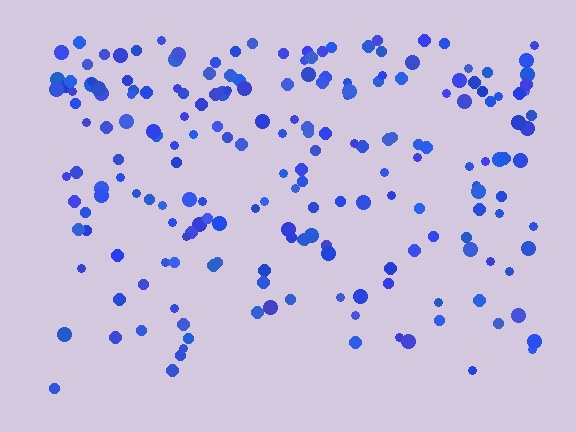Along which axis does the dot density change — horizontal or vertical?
Vertical.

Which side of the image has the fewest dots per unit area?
The bottom.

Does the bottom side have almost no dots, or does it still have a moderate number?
Still a moderate number, just noticeably fewer than the top.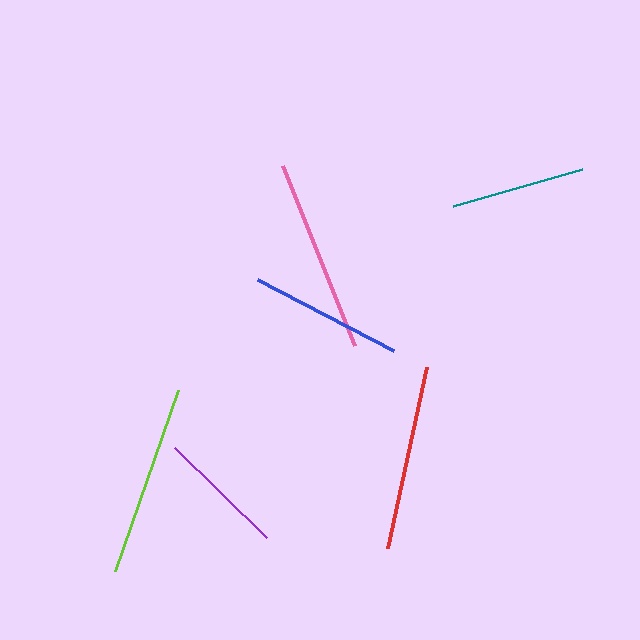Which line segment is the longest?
The pink line is the longest at approximately 194 pixels.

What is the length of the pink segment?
The pink segment is approximately 194 pixels long.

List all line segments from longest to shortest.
From longest to shortest: pink, lime, red, blue, teal, purple.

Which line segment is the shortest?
The purple line is the shortest at approximately 128 pixels.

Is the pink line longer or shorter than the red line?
The pink line is longer than the red line.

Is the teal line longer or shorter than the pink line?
The pink line is longer than the teal line.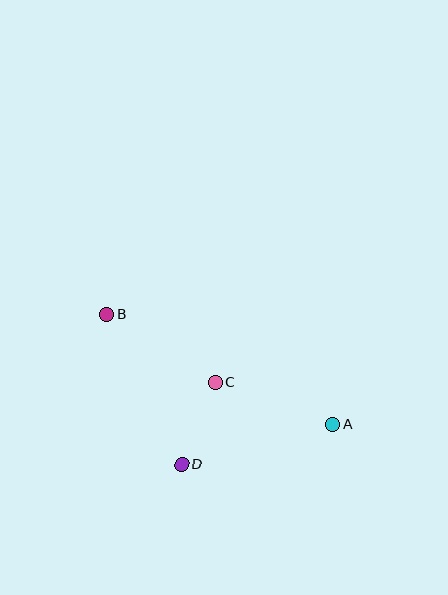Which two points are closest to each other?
Points C and D are closest to each other.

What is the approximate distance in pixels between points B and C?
The distance between B and C is approximately 128 pixels.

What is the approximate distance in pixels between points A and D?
The distance between A and D is approximately 156 pixels.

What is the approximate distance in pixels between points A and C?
The distance between A and C is approximately 124 pixels.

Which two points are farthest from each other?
Points A and B are farthest from each other.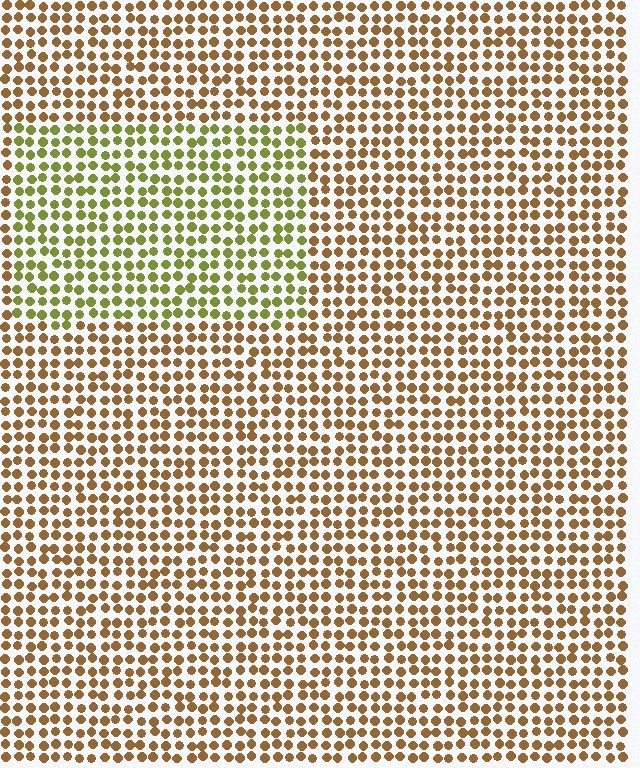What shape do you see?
I see a rectangle.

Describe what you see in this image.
The image is filled with small brown elements in a uniform arrangement. A rectangle-shaped region is visible where the elements are tinted to a slightly different hue, forming a subtle color boundary.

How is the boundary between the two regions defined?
The boundary is defined purely by a slight shift in hue (about 43 degrees). Spacing, size, and orientation are identical on both sides.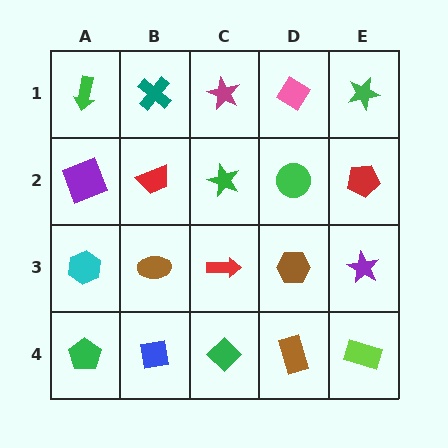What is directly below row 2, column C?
A red arrow.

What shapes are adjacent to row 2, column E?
A green star (row 1, column E), a purple star (row 3, column E), a green circle (row 2, column D).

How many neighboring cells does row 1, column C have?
3.